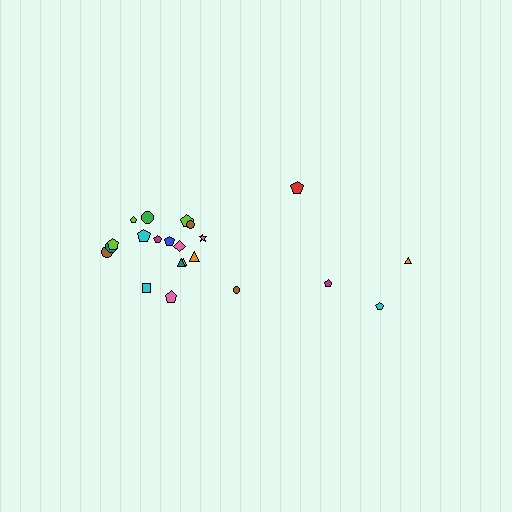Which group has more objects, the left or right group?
The left group.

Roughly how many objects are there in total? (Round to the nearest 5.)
Roughly 20 objects in total.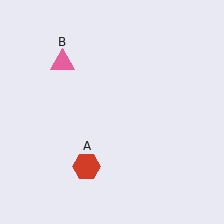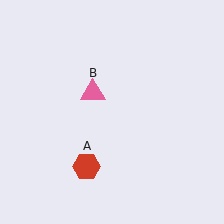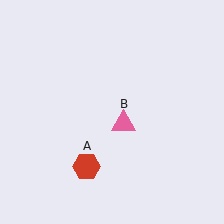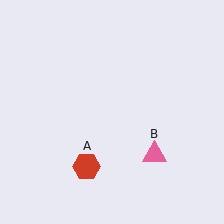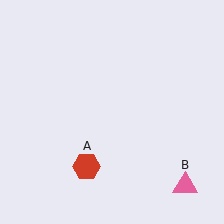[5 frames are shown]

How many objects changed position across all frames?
1 object changed position: pink triangle (object B).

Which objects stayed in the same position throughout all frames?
Red hexagon (object A) remained stationary.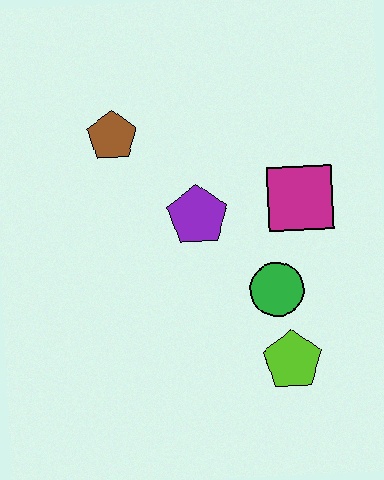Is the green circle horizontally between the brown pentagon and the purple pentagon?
No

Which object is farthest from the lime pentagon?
The brown pentagon is farthest from the lime pentagon.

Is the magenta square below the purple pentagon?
No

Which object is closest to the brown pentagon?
The purple pentagon is closest to the brown pentagon.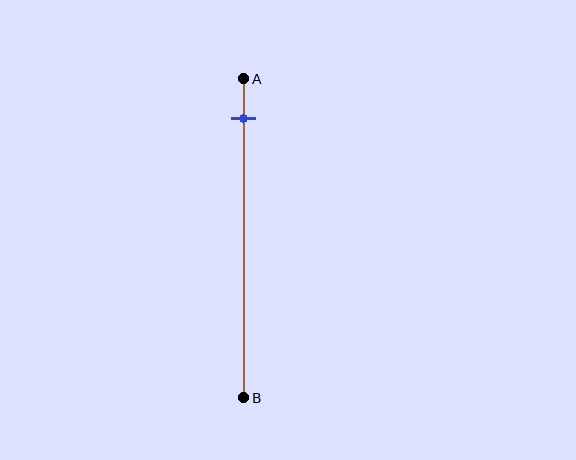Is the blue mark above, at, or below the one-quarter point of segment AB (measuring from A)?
The blue mark is above the one-quarter point of segment AB.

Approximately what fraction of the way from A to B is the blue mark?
The blue mark is approximately 15% of the way from A to B.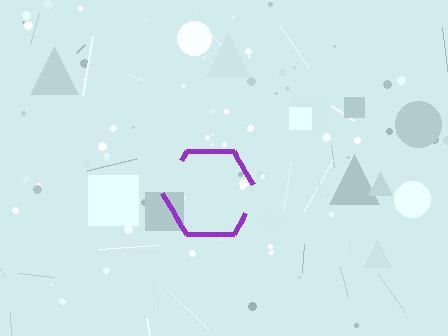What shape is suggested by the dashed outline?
The dashed outline suggests a hexagon.